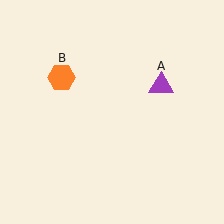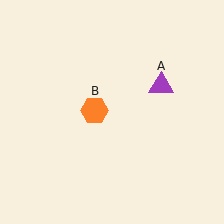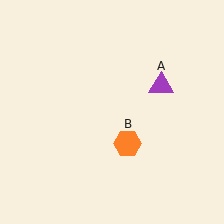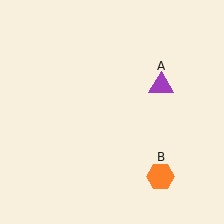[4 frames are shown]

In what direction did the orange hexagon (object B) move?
The orange hexagon (object B) moved down and to the right.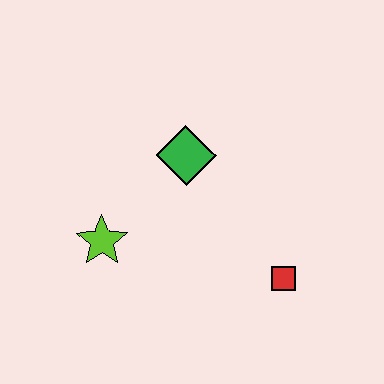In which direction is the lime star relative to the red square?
The lime star is to the left of the red square.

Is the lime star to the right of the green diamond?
No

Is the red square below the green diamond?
Yes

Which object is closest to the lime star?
The green diamond is closest to the lime star.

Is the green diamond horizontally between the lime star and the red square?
Yes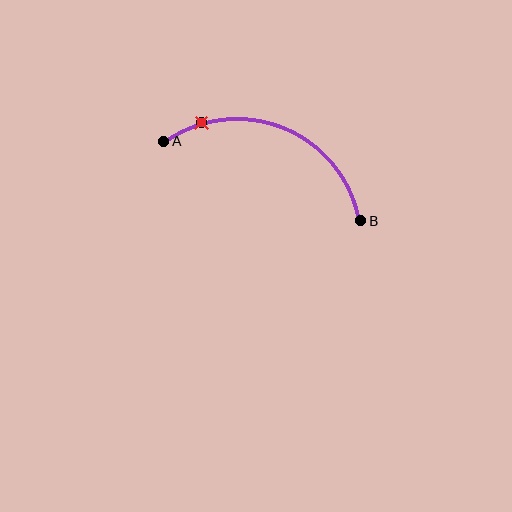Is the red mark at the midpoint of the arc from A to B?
No. The red mark lies on the arc but is closer to endpoint A. The arc midpoint would be at the point on the curve equidistant along the arc from both A and B.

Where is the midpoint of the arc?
The arc midpoint is the point on the curve farthest from the straight line joining A and B. It sits above that line.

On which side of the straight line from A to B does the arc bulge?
The arc bulges above the straight line connecting A and B.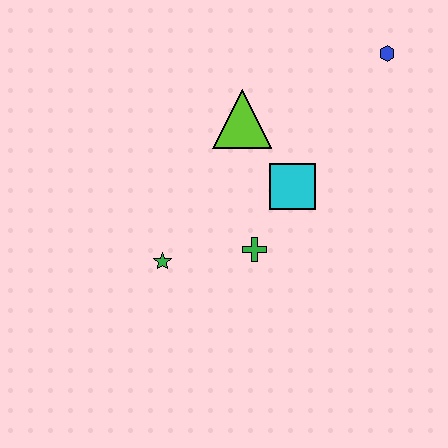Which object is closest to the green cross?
The cyan square is closest to the green cross.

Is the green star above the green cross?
No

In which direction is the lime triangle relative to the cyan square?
The lime triangle is above the cyan square.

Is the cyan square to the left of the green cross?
No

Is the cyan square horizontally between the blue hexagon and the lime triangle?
Yes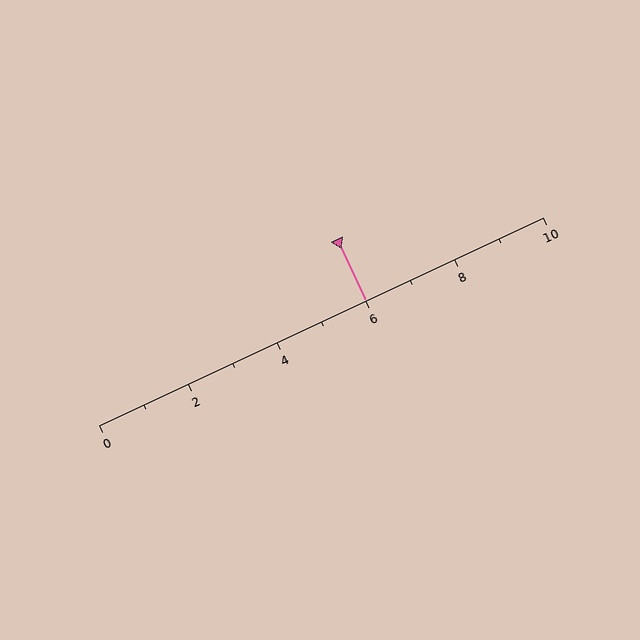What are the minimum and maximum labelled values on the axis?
The axis runs from 0 to 10.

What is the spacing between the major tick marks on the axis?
The major ticks are spaced 2 apart.